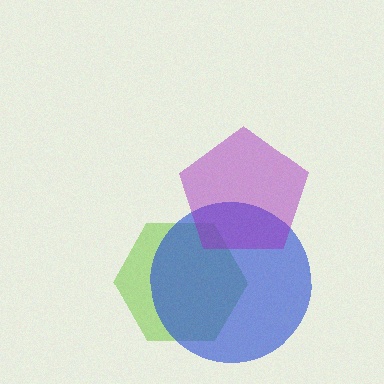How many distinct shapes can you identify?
There are 3 distinct shapes: a lime hexagon, a blue circle, a purple pentagon.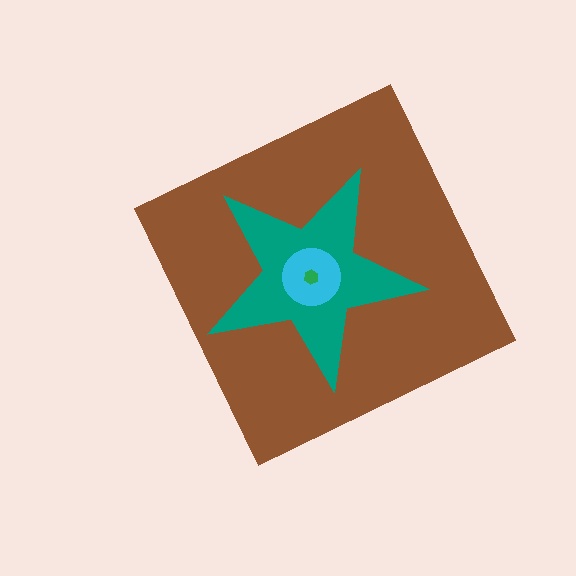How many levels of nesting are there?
4.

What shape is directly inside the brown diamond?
The teal star.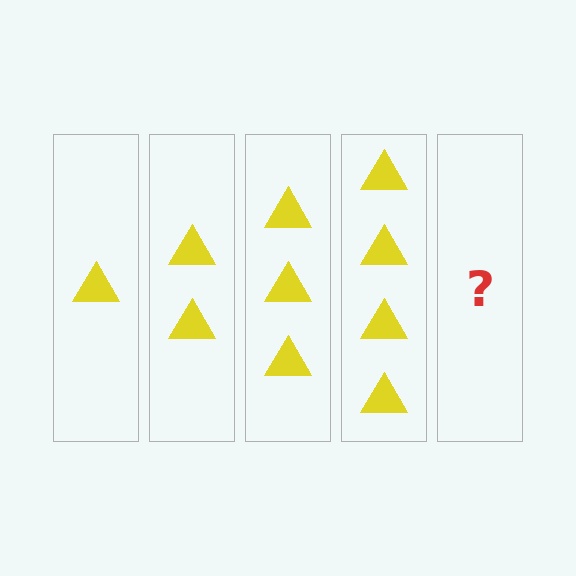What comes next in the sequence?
The next element should be 5 triangles.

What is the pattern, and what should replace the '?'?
The pattern is that each step adds one more triangle. The '?' should be 5 triangles.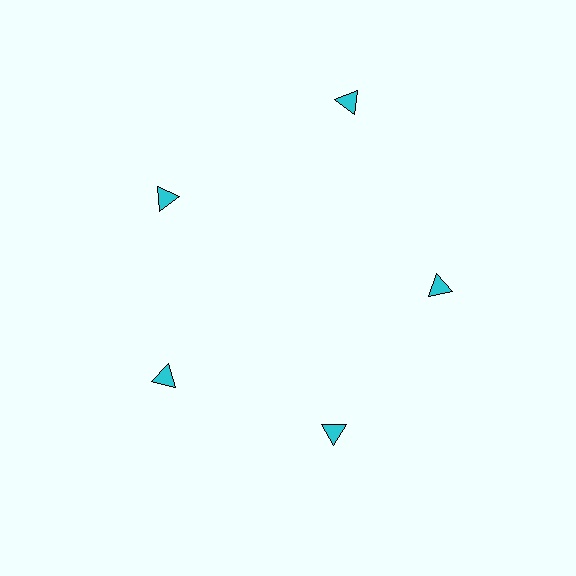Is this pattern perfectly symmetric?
No. The 5 cyan triangles are arranged in a ring, but one element near the 1 o'clock position is pushed outward from the center, breaking the 5-fold rotational symmetry.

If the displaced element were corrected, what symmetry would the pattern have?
It would have 5-fold rotational symmetry — the pattern would map onto itself every 72 degrees.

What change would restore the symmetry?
The symmetry would be restored by moving it inward, back onto the ring so that all 5 triangles sit at equal angles and equal distance from the center.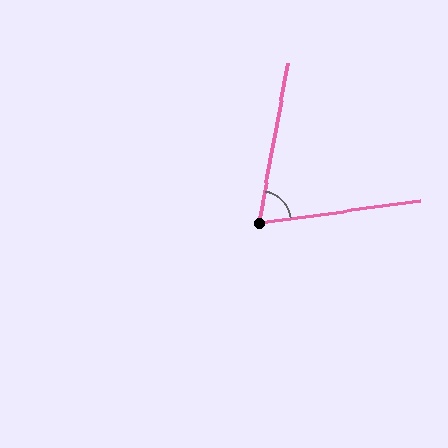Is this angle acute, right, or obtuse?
It is acute.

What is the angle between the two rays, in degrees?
Approximately 72 degrees.